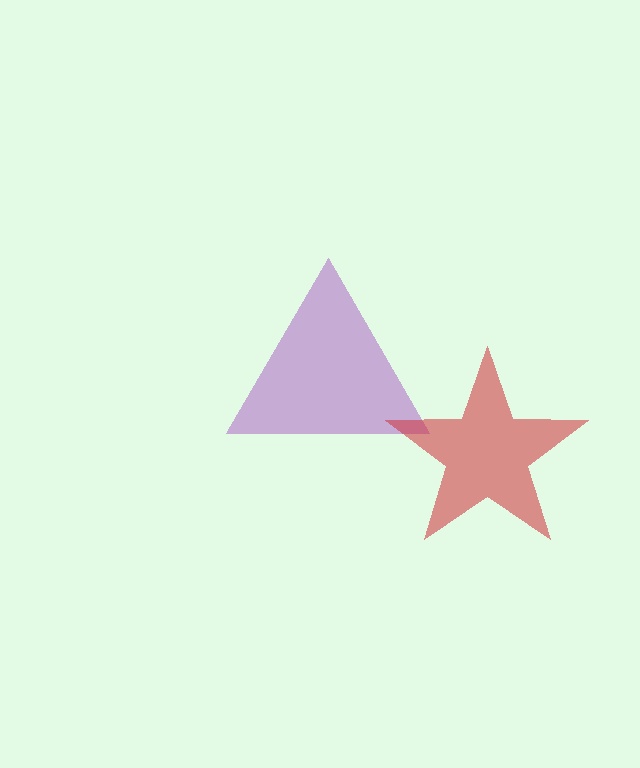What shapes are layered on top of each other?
The layered shapes are: a purple triangle, a red star.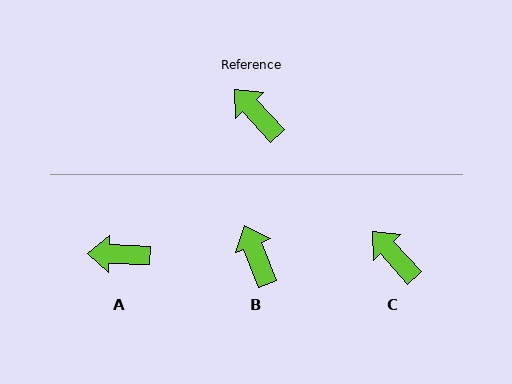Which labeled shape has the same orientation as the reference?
C.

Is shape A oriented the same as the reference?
No, it is off by about 46 degrees.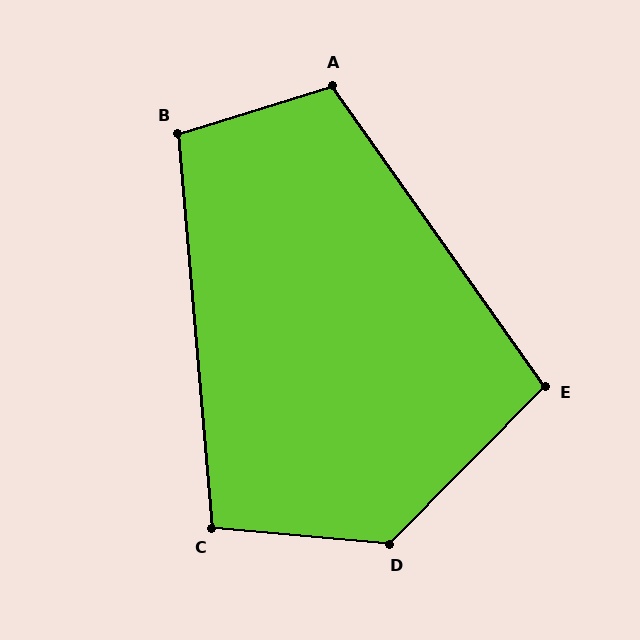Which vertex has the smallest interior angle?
C, at approximately 100 degrees.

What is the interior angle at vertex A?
Approximately 108 degrees (obtuse).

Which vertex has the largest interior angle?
D, at approximately 129 degrees.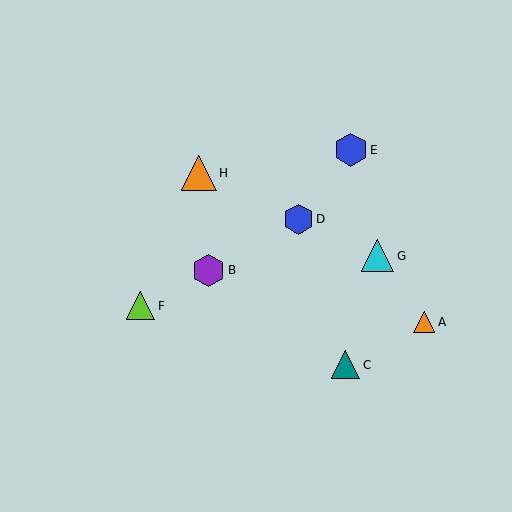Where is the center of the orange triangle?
The center of the orange triangle is at (199, 173).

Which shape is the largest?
The orange triangle (labeled H) is the largest.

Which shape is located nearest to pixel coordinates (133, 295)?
The lime triangle (labeled F) at (141, 306) is nearest to that location.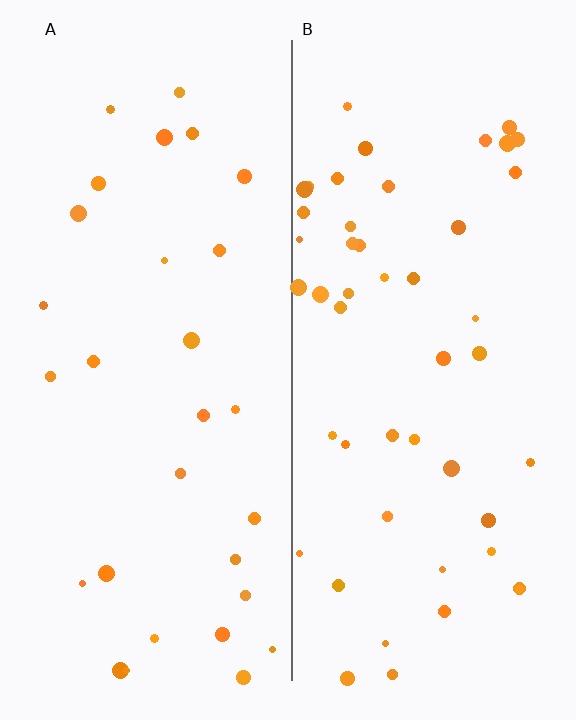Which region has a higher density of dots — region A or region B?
B (the right).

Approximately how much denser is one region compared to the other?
Approximately 1.7× — region B over region A.